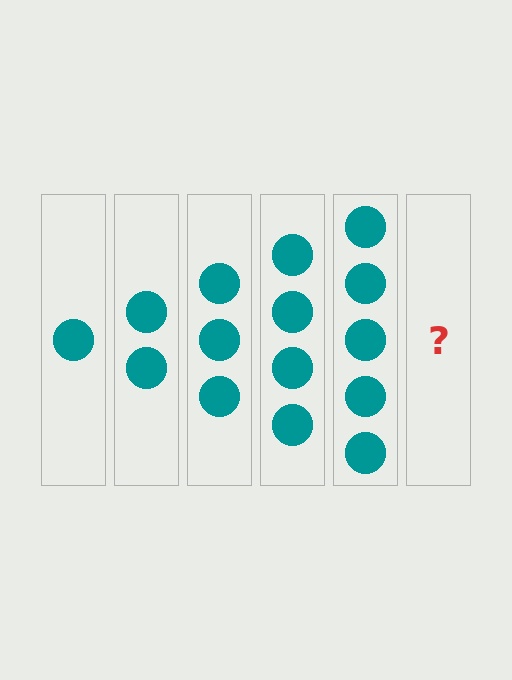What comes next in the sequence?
The next element should be 6 circles.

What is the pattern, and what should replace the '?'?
The pattern is that each step adds one more circle. The '?' should be 6 circles.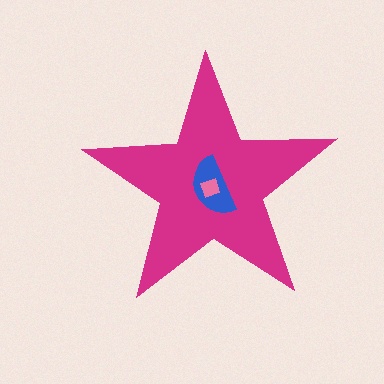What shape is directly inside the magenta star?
The blue semicircle.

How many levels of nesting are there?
3.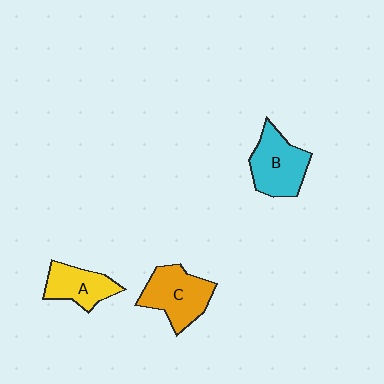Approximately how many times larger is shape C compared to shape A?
Approximately 1.3 times.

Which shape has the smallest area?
Shape A (yellow).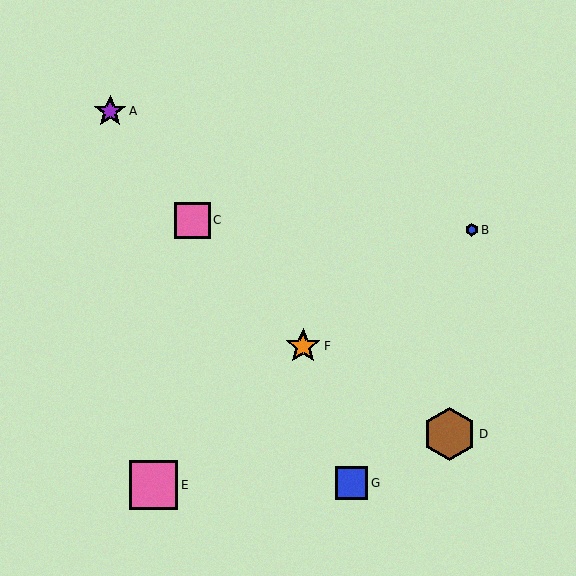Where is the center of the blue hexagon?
The center of the blue hexagon is at (472, 230).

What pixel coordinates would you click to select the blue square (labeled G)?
Click at (352, 483) to select the blue square G.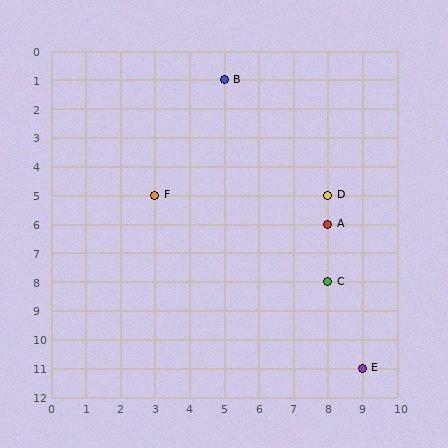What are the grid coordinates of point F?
Point F is at grid coordinates (3, 5).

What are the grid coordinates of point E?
Point E is at grid coordinates (9, 11).